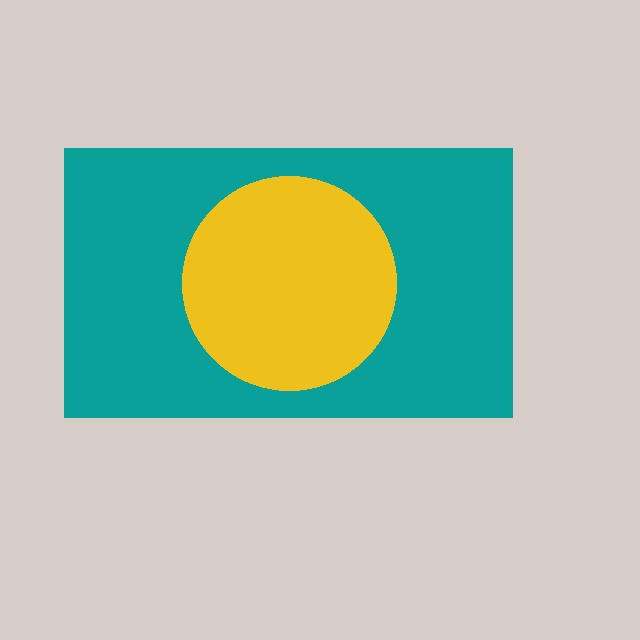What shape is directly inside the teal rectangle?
The yellow circle.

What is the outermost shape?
The teal rectangle.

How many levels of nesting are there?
2.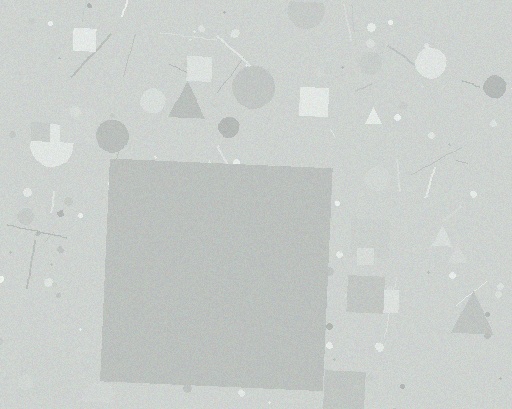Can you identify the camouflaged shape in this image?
The camouflaged shape is a square.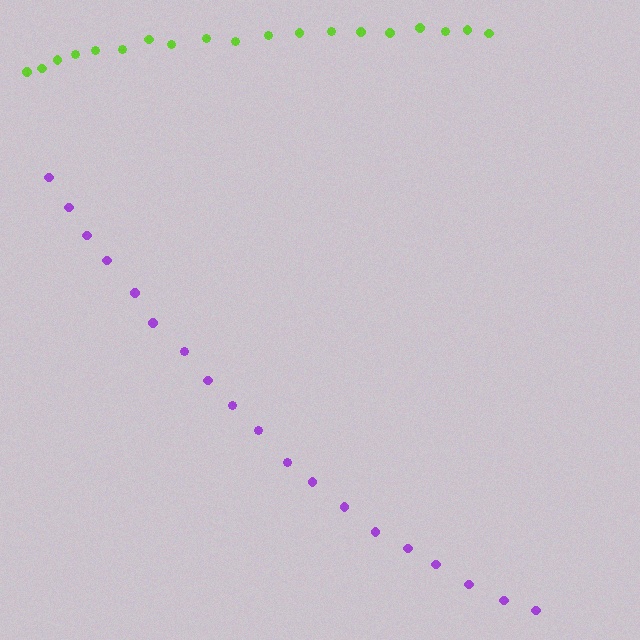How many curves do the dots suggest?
There are 2 distinct paths.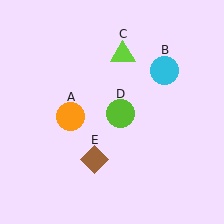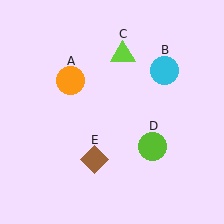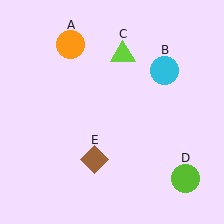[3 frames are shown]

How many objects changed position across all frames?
2 objects changed position: orange circle (object A), lime circle (object D).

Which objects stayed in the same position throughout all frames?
Cyan circle (object B) and lime triangle (object C) and brown diamond (object E) remained stationary.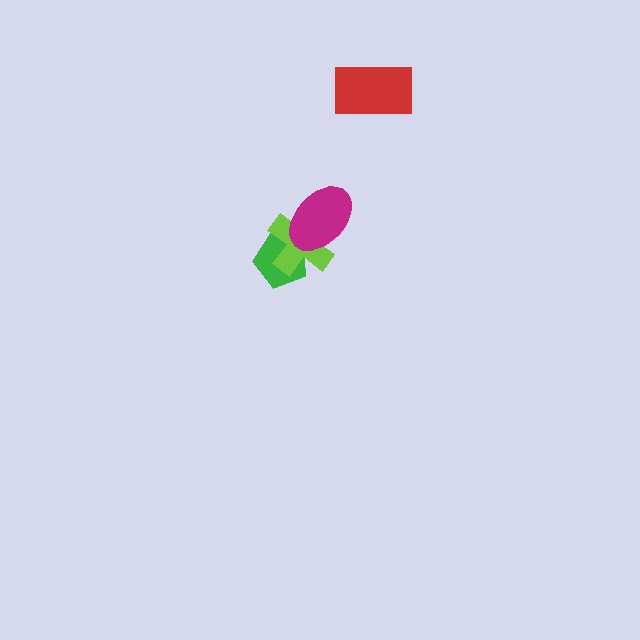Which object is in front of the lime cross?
The magenta ellipse is in front of the lime cross.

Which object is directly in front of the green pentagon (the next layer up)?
The lime cross is directly in front of the green pentagon.